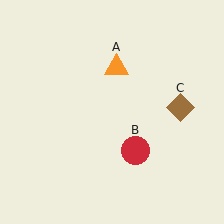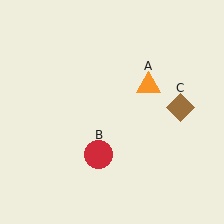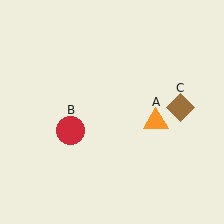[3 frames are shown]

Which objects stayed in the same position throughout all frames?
Brown diamond (object C) remained stationary.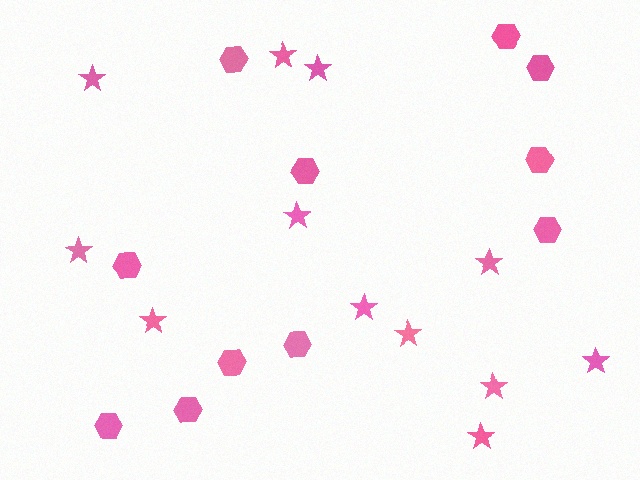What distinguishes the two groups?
There are 2 groups: one group of stars (12) and one group of hexagons (11).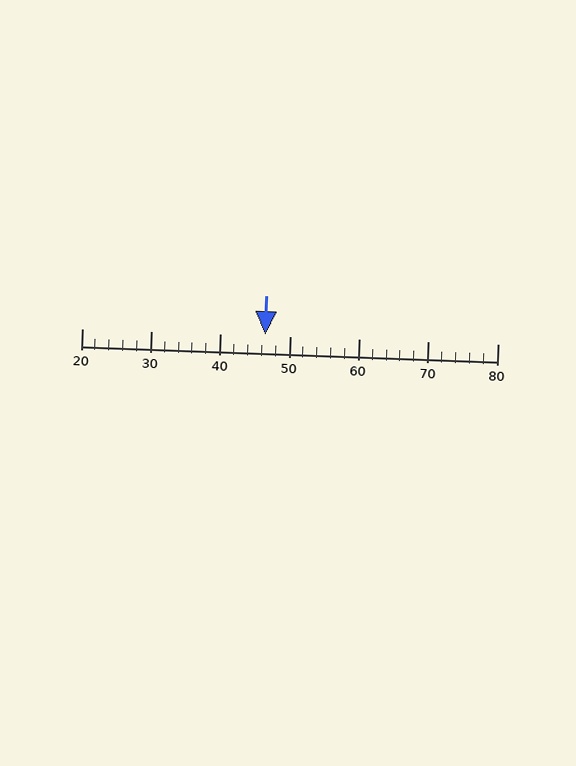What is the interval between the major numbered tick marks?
The major tick marks are spaced 10 units apart.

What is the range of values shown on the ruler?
The ruler shows values from 20 to 80.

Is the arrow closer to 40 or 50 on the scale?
The arrow is closer to 50.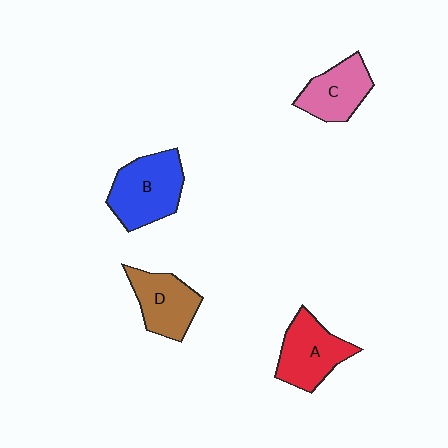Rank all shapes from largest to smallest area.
From largest to smallest: B (blue), A (red), D (brown), C (pink).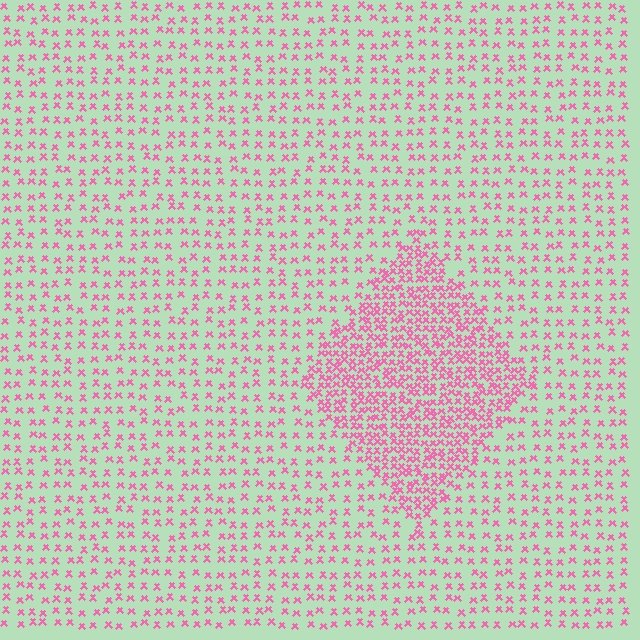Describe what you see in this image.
The image contains small pink elements arranged at two different densities. A diamond-shaped region is visible where the elements are more densely packed than the surrounding area.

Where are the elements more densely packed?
The elements are more densely packed inside the diamond boundary.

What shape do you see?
I see a diamond.